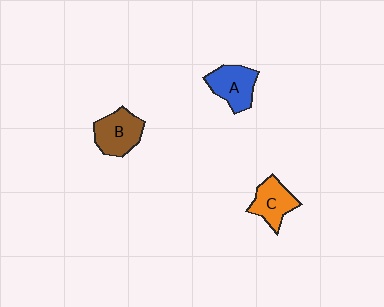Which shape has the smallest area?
Shape C (orange).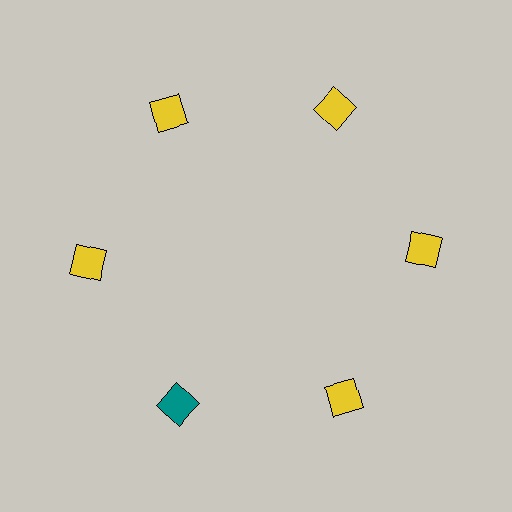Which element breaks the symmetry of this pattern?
The teal square at roughly the 7 o'clock position breaks the symmetry. All other shapes are yellow squares.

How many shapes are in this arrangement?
There are 6 shapes arranged in a ring pattern.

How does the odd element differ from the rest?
It has a different color: teal instead of yellow.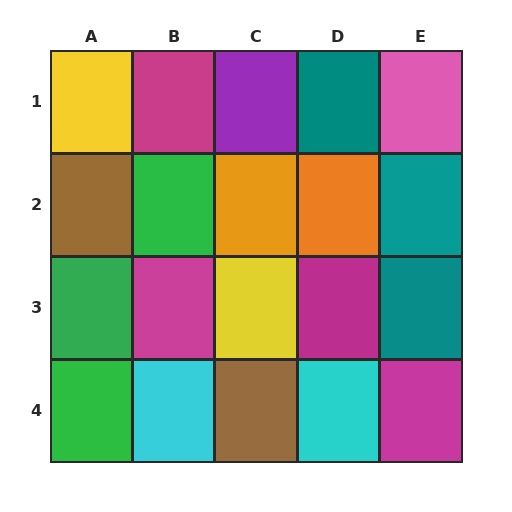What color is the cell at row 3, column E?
Teal.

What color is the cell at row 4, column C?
Brown.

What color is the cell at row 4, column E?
Magenta.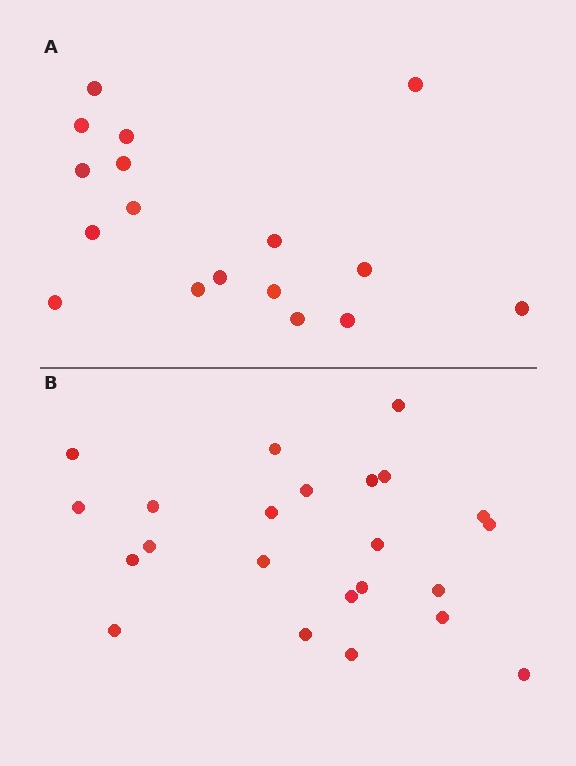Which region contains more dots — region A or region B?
Region B (the bottom region) has more dots.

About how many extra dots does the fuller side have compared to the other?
Region B has about 6 more dots than region A.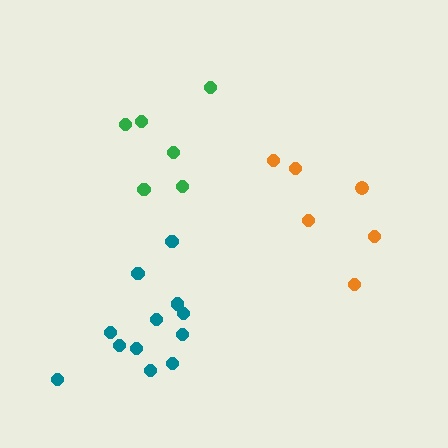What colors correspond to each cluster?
The clusters are colored: teal, orange, green.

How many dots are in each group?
Group 1: 12 dots, Group 2: 6 dots, Group 3: 6 dots (24 total).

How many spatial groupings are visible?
There are 3 spatial groupings.